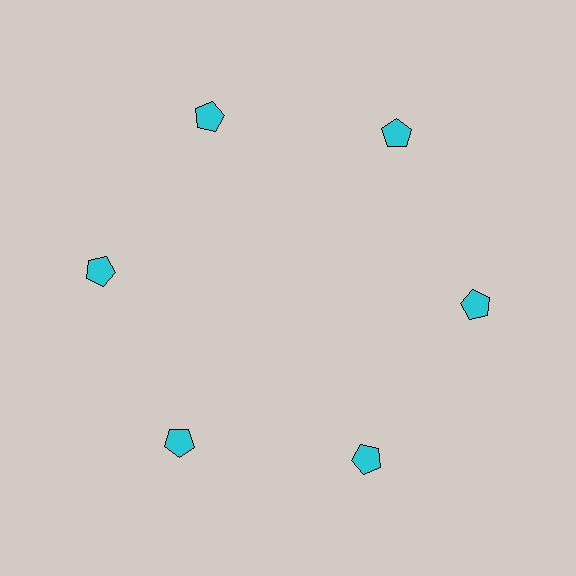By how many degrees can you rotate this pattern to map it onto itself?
The pattern maps onto itself every 60 degrees of rotation.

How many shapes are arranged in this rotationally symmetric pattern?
There are 6 shapes, arranged in 6 groups of 1.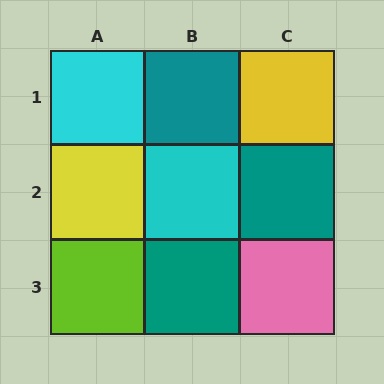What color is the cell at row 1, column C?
Yellow.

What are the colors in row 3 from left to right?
Lime, teal, pink.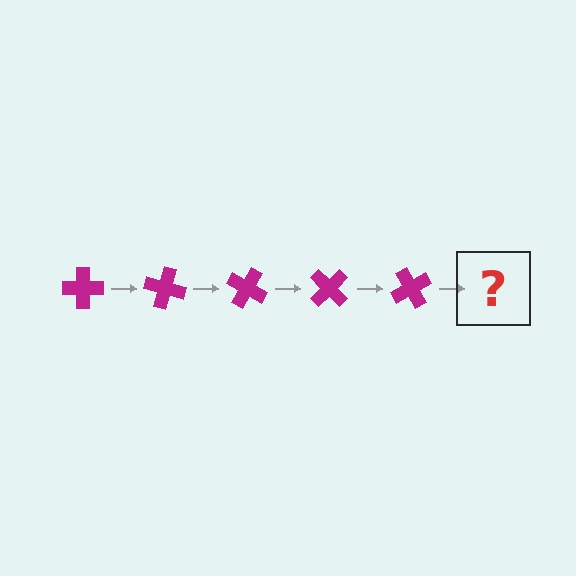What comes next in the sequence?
The next element should be a magenta cross rotated 75 degrees.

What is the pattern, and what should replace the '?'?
The pattern is that the cross rotates 15 degrees each step. The '?' should be a magenta cross rotated 75 degrees.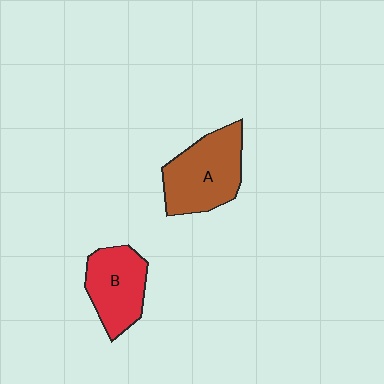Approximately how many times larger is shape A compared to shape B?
Approximately 1.2 times.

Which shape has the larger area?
Shape A (brown).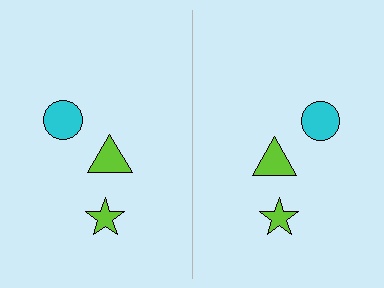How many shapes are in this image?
There are 6 shapes in this image.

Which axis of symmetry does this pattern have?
The pattern has a vertical axis of symmetry running through the center of the image.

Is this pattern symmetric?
Yes, this pattern has bilateral (reflection) symmetry.